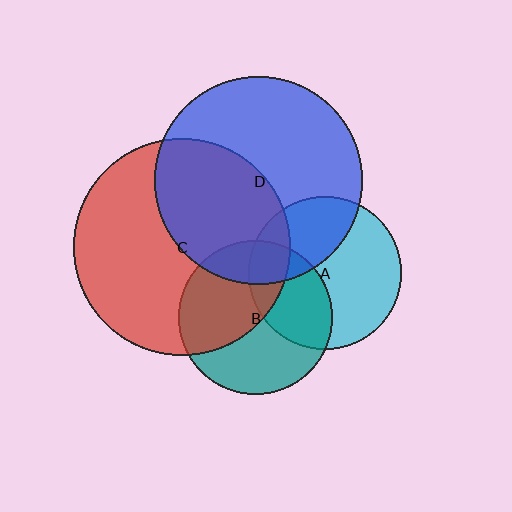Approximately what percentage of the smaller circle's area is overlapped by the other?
Approximately 45%.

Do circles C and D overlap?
Yes.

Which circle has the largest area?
Circle C (red).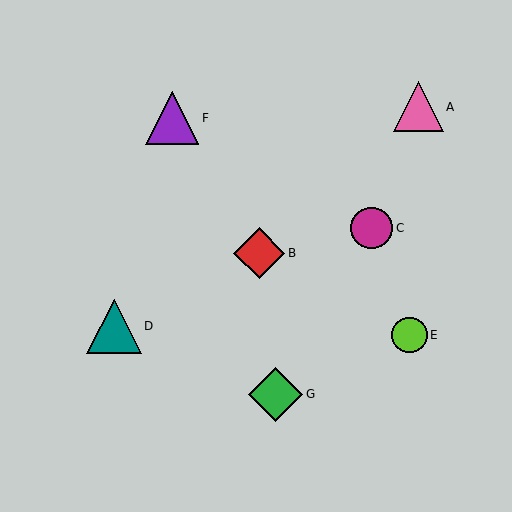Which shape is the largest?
The teal triangle (labeled D) is the largest.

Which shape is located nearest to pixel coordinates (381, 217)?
The magenta circle (labeled C) at (372, 228) is nearest to that location.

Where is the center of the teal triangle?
The center of the teal triangle is at (114, 326).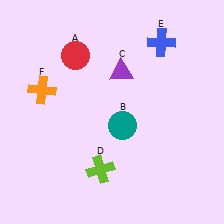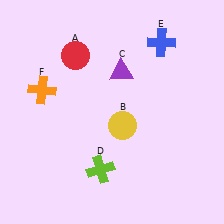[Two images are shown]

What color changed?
The circle (B) changed from teal in Image 1 to yellow in Image 2.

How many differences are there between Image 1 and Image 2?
There is 1 difference between the two images.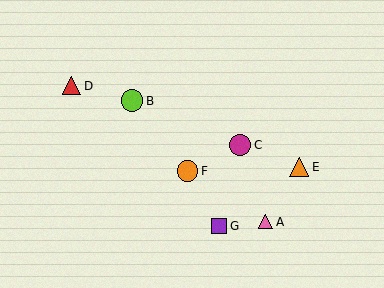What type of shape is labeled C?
Shape C is a magenta circle.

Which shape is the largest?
The lime circle (labeled B) is the largest.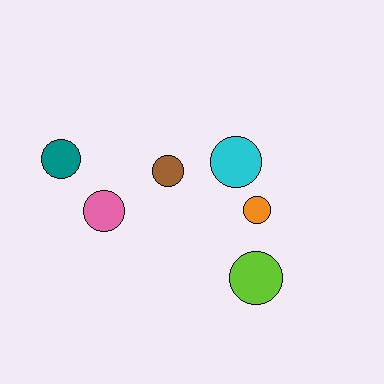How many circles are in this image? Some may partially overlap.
There are 6 circles.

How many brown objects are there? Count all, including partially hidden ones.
There is 1 brown object.